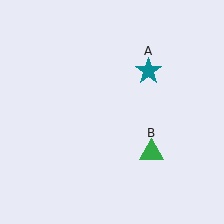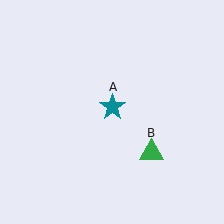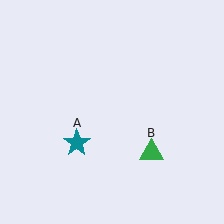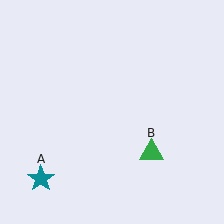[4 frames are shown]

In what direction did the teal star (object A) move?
The teal star (object A) moved down and to the left.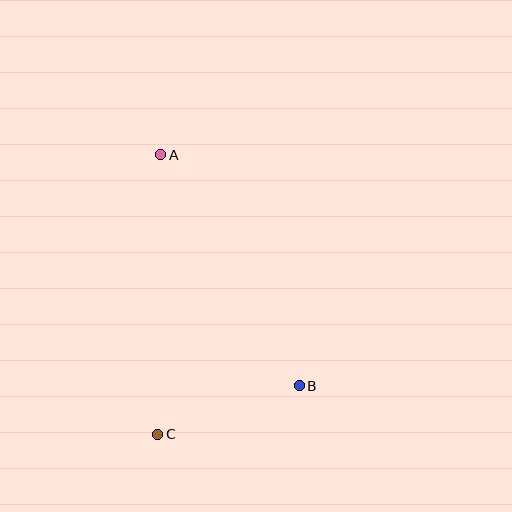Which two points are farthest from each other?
Points A and C are farthest from each other.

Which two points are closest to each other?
Points B and C are closest to each other.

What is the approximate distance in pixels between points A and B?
The distance between A and B is approximately 269 pixels.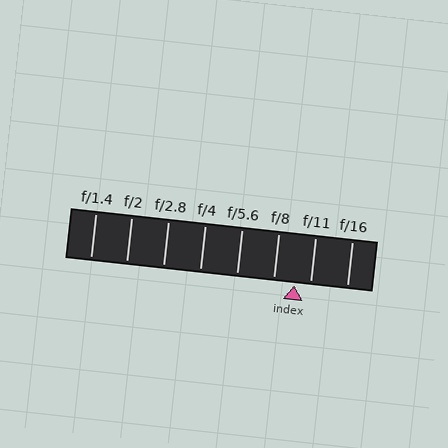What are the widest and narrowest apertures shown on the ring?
The widest aperture shown is f/1.4 and the narrowest is f/16.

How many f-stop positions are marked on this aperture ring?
There are 8 f-stop positions marked.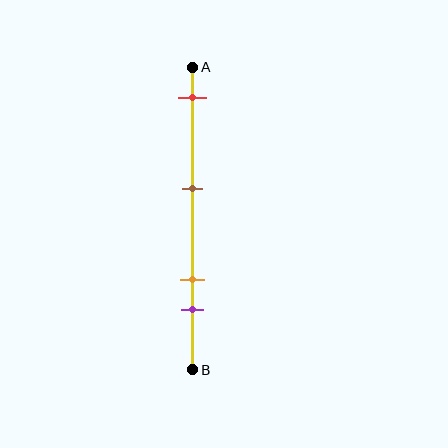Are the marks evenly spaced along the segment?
No, the marks are not evenly spaced.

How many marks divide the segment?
There are 4 marks dividing the segment.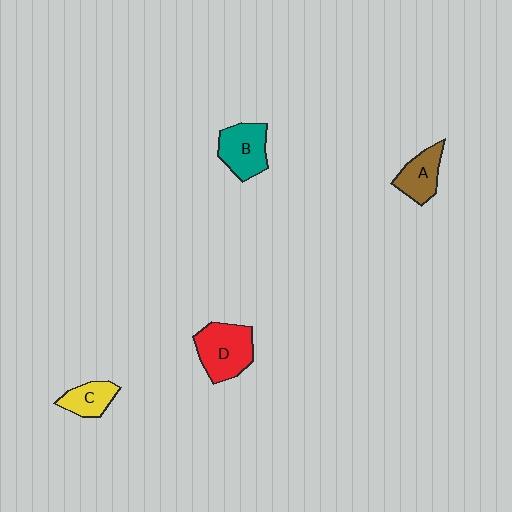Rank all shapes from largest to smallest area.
From largest to smallest: D (red), B (teal), A (brown), C (yellow).